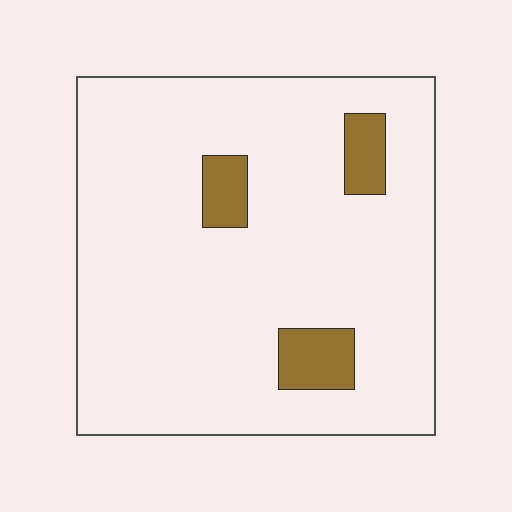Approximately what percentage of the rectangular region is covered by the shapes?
Approximately 10%.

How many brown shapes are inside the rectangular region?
3.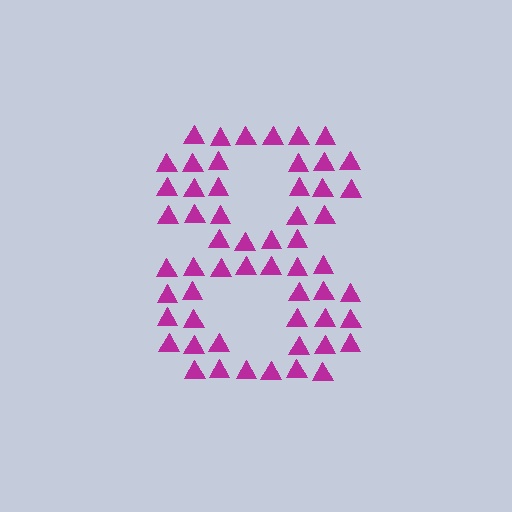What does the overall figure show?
The overall figure shows the digit 8.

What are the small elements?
The small elements are triangles.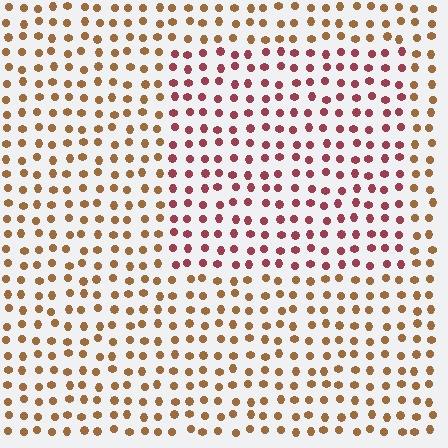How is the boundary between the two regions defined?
The boundary is defined purely by a slight shift in hue (about 42 degrees). Spacing, size, and orientation are identical on both sides.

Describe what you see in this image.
The image is filled with small brown elements in a uniform arrangement. A rectangle-shaped region is visible where the elements are tinted to a slightly different hue, forming a subtle color boundary.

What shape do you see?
I see a rectangle.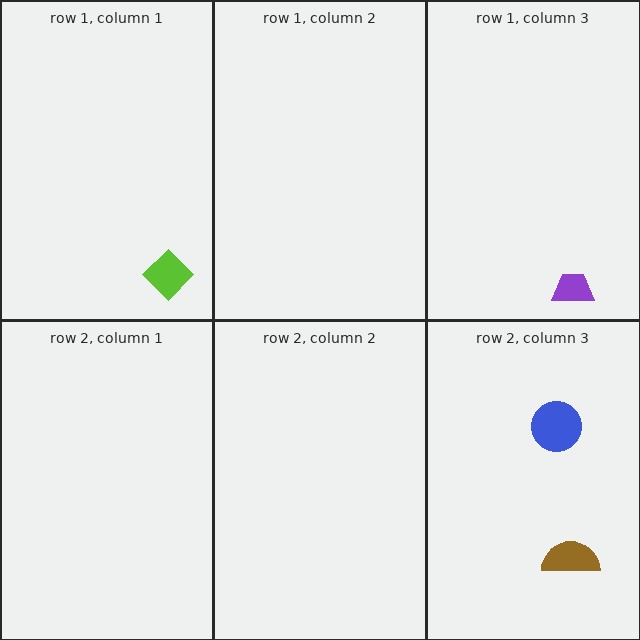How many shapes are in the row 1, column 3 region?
1.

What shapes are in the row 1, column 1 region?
The lime diamond.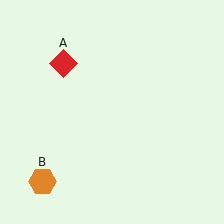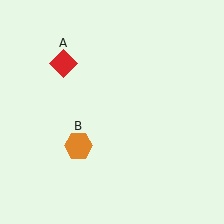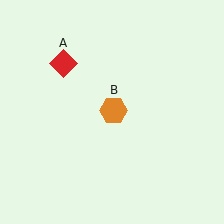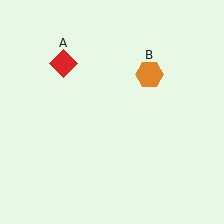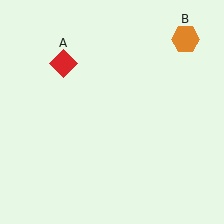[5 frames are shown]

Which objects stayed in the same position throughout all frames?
Red diamond (object A) remained stationary.